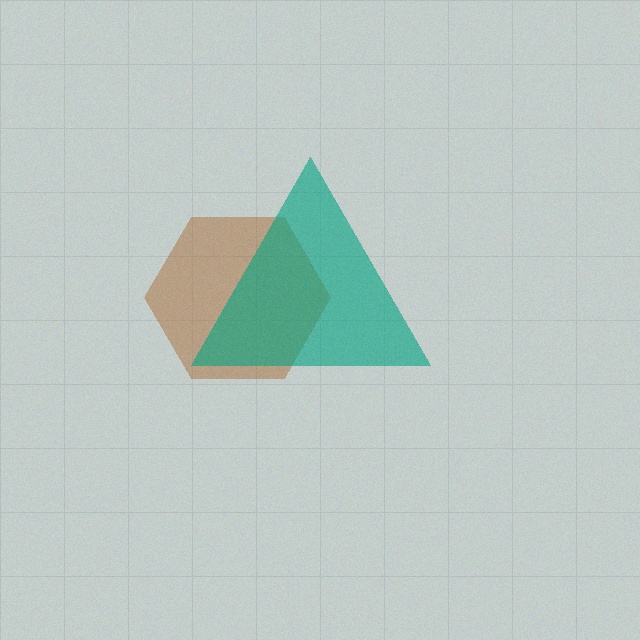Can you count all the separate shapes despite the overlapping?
Yes, there are 2 separate shapes.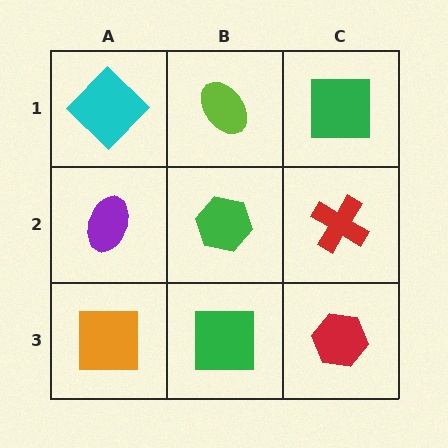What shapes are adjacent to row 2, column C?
A green square (row 1, column C), a red hexagon (row 3, column C), a green hexagon (row 2, column B).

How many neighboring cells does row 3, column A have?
2.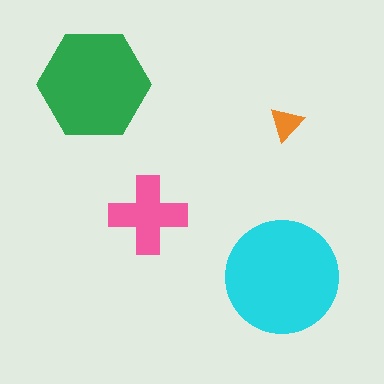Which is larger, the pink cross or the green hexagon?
The green hexagon.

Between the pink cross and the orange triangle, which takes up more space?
The pink cross.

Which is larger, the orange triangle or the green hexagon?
The green hexagon.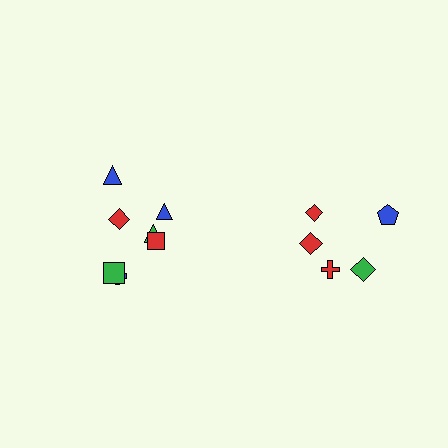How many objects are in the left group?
There are 7 objects.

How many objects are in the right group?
There are 5 objects.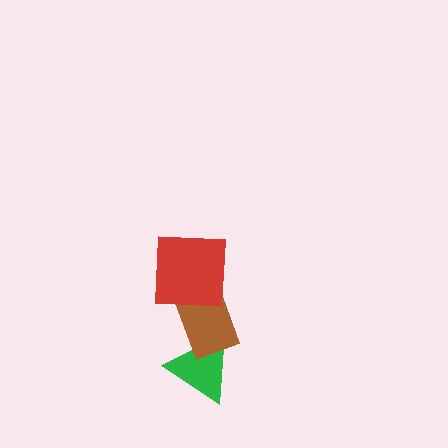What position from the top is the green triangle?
The green triangle is 3rd from the top.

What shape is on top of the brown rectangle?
The red square is on top of the brown rectangle.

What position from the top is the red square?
The red square is 1st from the top.